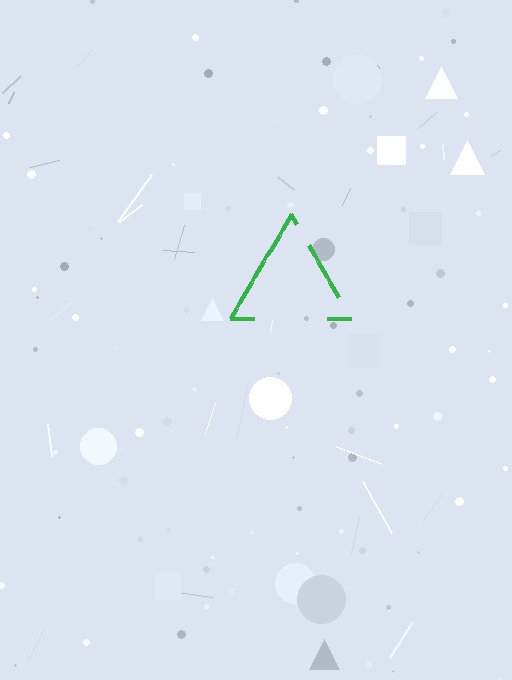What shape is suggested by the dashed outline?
The dashed outline suggests a triangle.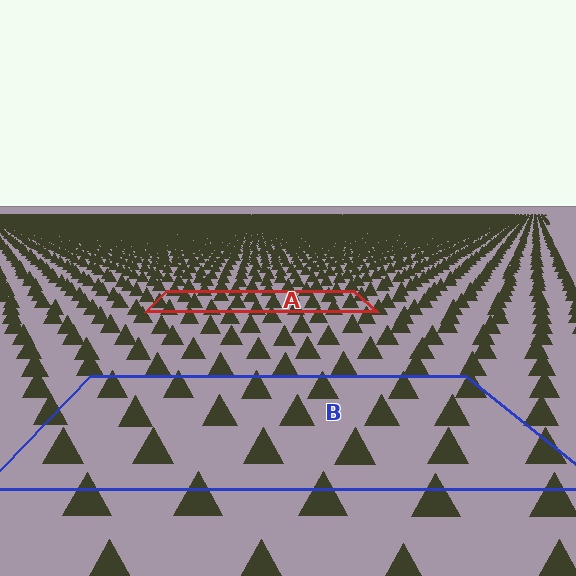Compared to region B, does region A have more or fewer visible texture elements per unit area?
Region A has more texture elements per unit area — they are packed more densely because it is farther away.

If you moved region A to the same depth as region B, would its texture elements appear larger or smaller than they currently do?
They would appear larger. At a closer depth, the same texture elements are projected at a bigger on-screen size.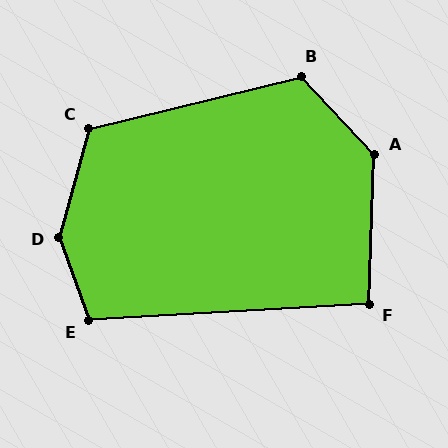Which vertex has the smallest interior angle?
F, at approximately 95 degrees.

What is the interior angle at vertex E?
Approximately 107 degrees (obtuse).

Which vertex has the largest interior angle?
D, at approximately 145 degrees.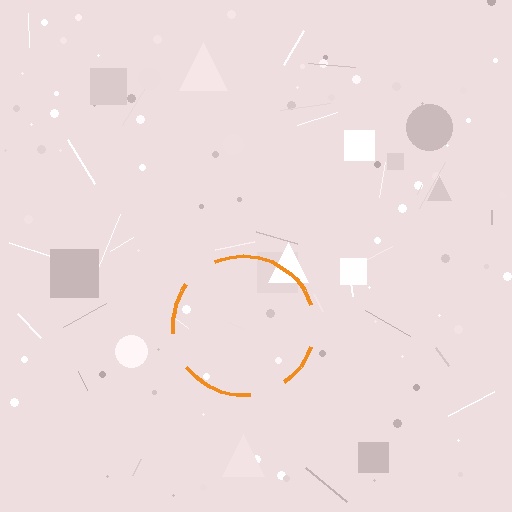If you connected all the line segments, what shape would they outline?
They would outline a circle.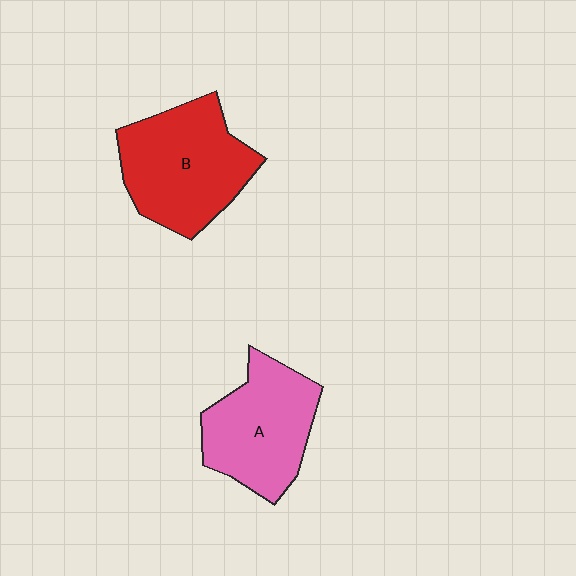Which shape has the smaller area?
Shape A (pink).